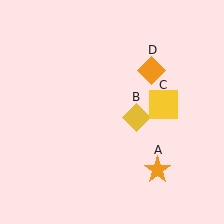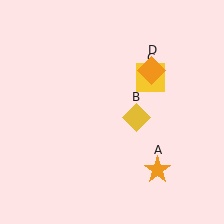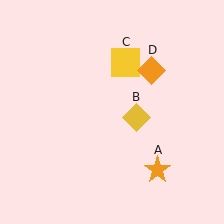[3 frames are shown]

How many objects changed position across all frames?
1 object changed position: yellow square (object C).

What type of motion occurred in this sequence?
The yellow square (object C) rotated counterclockwise around the center of the scene.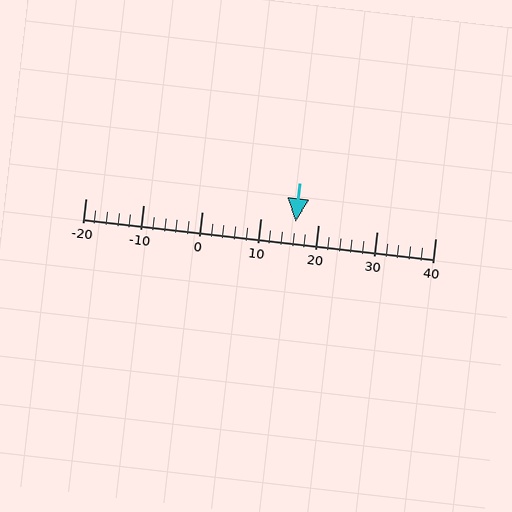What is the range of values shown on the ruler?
The ruler shows values from -20 to 40.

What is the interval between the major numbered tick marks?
The major tick marks are spaced 10 units apart.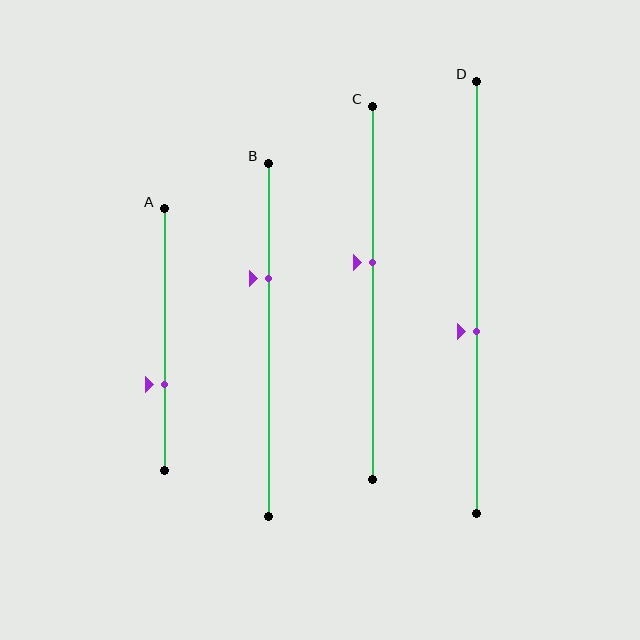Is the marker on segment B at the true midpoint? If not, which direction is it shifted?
No, the marker on segment B is shifted upward by about 17% of the segment length.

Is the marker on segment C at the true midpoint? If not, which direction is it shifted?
No, the marker on segment C is shifted upward by about 8% of the segment length.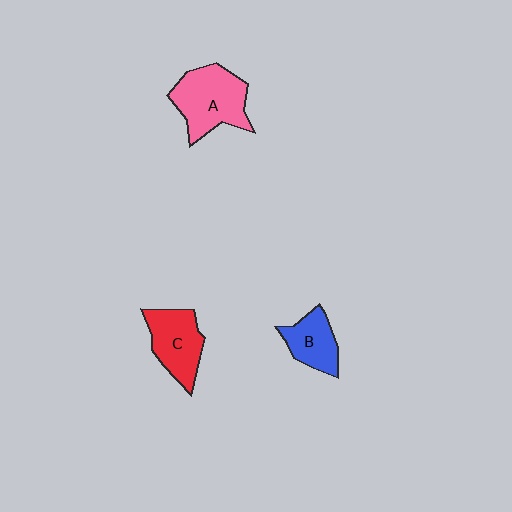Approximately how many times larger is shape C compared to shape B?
Approximately 1.3 times.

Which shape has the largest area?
Shape A (pink).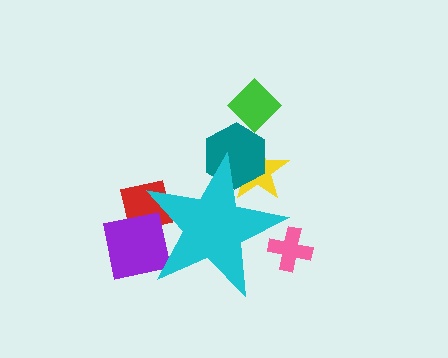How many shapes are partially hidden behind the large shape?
5 shapes are partially hidden.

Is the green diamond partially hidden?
No, the green diamond is fully visible.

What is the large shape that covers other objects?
A cyan star.